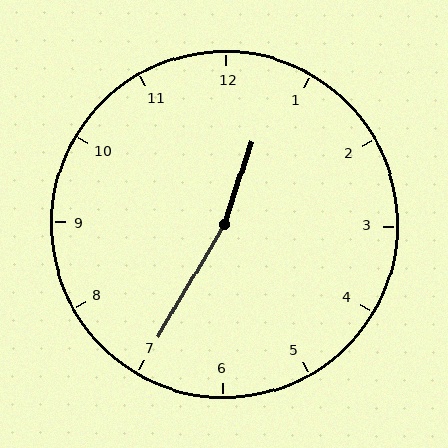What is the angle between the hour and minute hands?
Approximately 168 degrees.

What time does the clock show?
12:35.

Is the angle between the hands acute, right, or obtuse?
It is obtuse.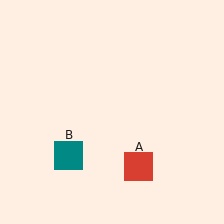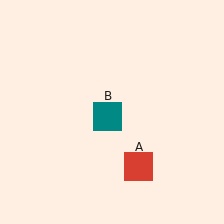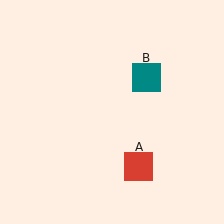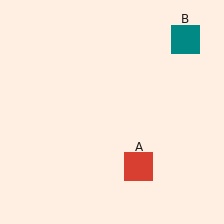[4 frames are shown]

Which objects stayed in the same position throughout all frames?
Red square (object A) remained stationary.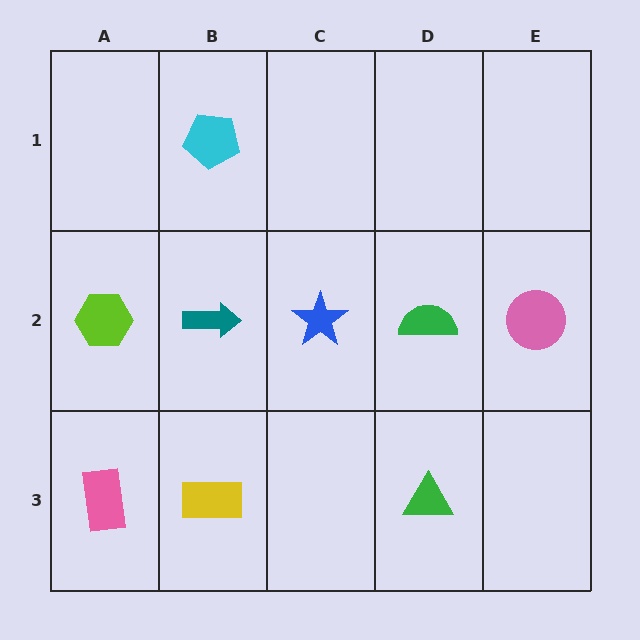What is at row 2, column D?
A green semicircle.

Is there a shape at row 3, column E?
No, that cell is empty.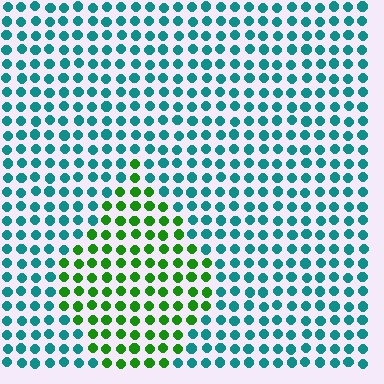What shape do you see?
I see a diamond.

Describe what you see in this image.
The image is filled with small teal elements in a uniform arrangement. A diamond-shaped region is visible where the elements are tinted to a slightly different hue, forming a subtle color boundary.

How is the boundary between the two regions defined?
The boundary is defined purely by a slight shift in hue (about 60 degrees). Spacing, size, and orientation are identical on both sides.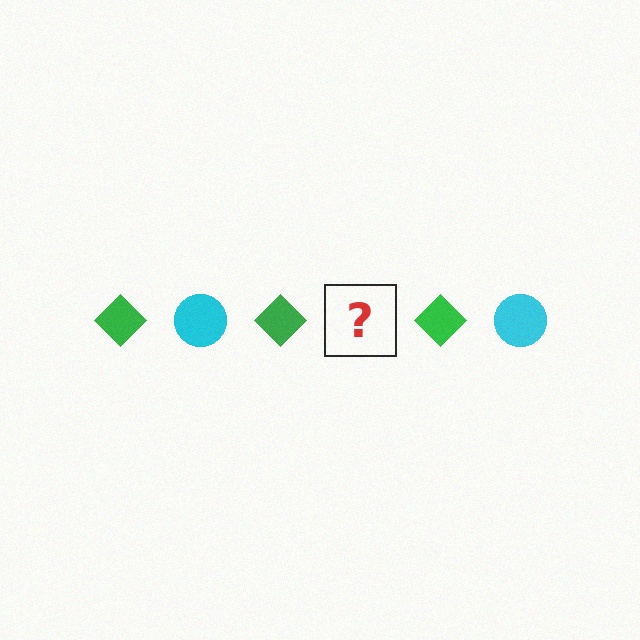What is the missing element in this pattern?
The missing element is a cyan circle.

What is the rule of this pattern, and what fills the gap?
The rule is that the pattern alternates between green diamond and cyan circle. The gap should be filled with a cyan circle.